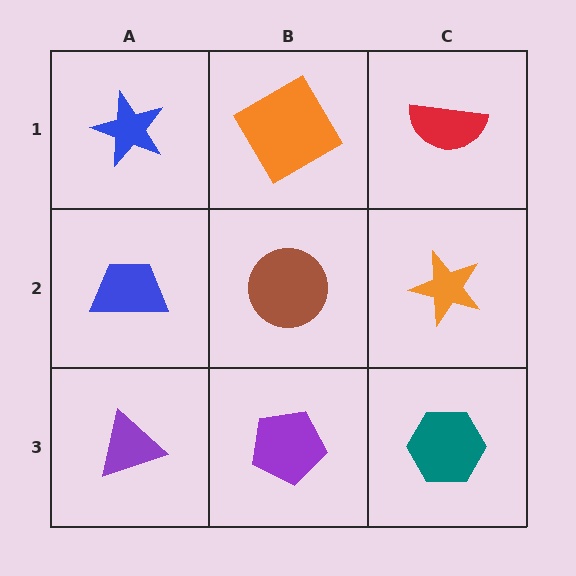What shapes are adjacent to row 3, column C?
An orange star (row 2, column C), a purple pentagon (row 3, column B).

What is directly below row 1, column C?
An orange star.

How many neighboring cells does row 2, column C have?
3.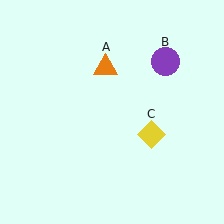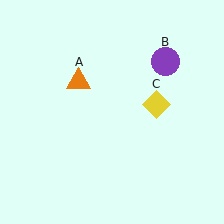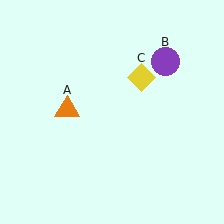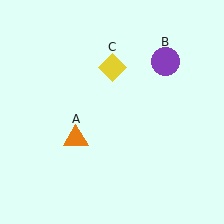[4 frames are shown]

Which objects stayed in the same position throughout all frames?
Purple circle (object B) remained stationary.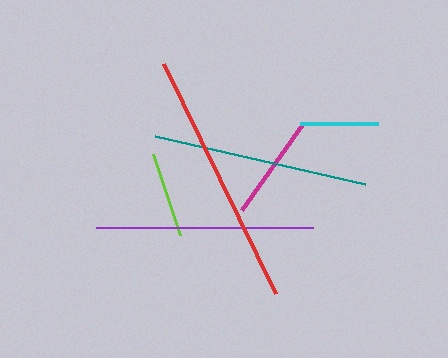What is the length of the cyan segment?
The cyan segment is approximately 79 pixels long.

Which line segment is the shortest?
The cyan line is the shortest at approximately 79 pixels.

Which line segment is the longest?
The red line is the longest at approximately 255 pixels.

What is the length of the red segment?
The red segment is approximately 255 pixels long.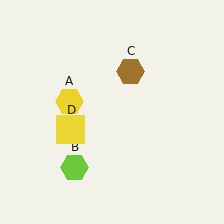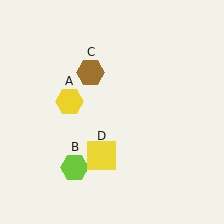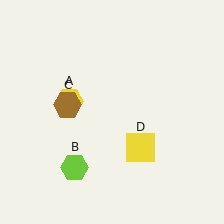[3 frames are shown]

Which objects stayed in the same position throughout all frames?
Yellow hexagon (object A) and lime hexagon (object B) remained stationary.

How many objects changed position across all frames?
2 objects changed position: brown hexagon (object C), yellow square (object D).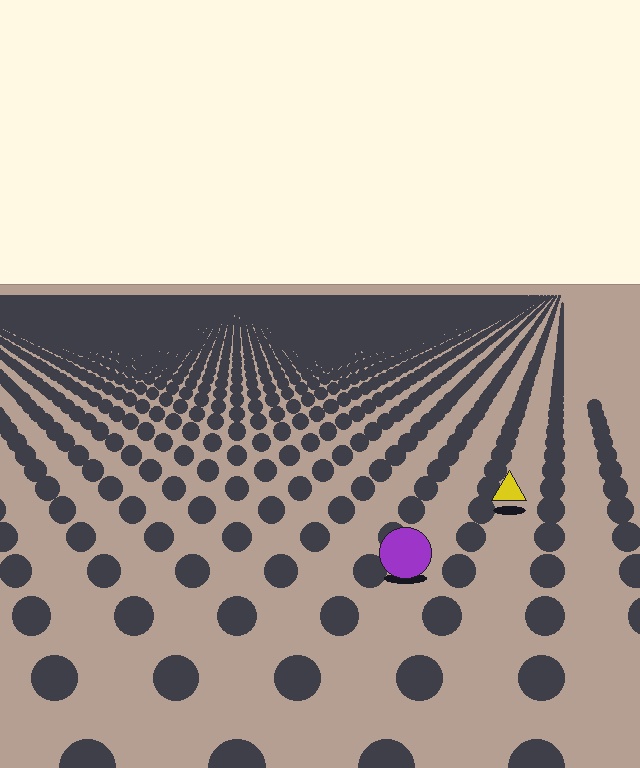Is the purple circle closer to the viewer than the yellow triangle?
Yes. The purple circle is closer — you can tell from the texture gradient: the ground texture is coarser near it.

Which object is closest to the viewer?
The purple circle is closest. The texture marks near it are larger and more spread out.